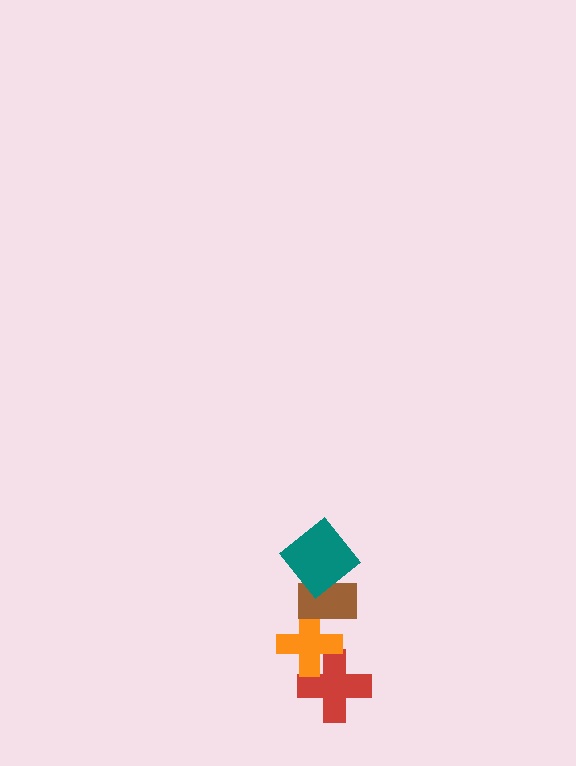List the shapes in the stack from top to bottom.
From top to bottom: the teal diamond, the brown rectangle, the orange cross, the red cross.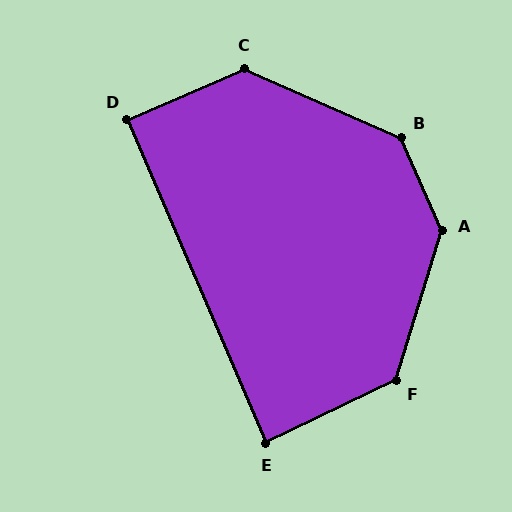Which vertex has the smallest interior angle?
E, at approximately 87 degrees.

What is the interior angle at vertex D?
Approximately 90 degrees (approximately right).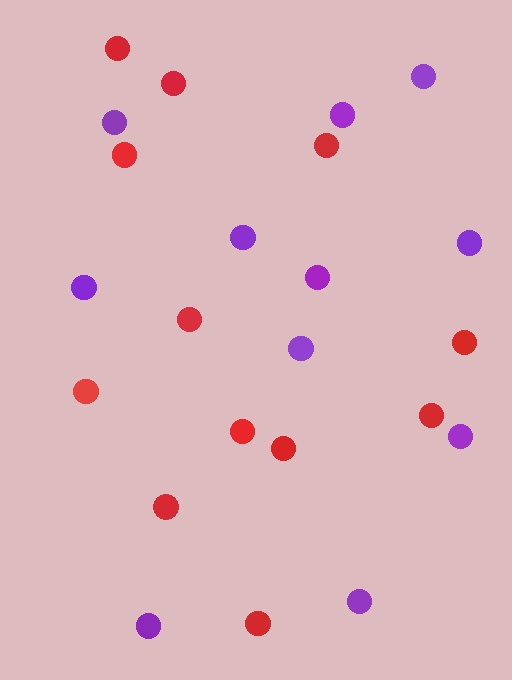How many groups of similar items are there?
There are 2 groups: one group of purple circles (11) and one group of red circles (12).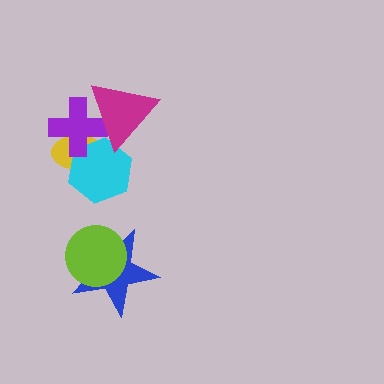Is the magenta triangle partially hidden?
No, no other shape covers it.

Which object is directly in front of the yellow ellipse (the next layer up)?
The cyan hexagon is directly in front of the yellow ellipse.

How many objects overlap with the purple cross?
3 objects overlap with the purple cross.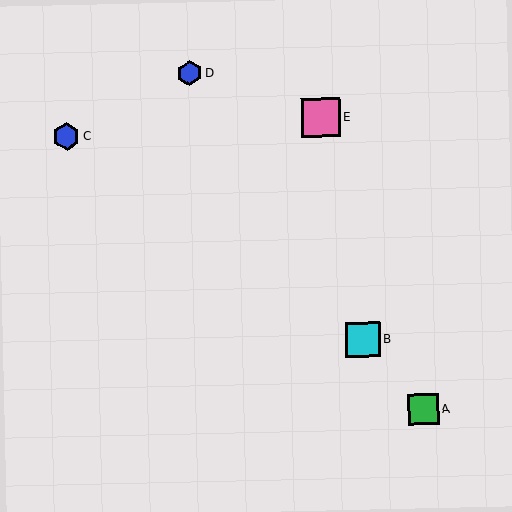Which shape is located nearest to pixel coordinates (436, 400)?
The green square (labeled A) at (423, 409) is nearest to that location.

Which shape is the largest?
The pink square (labeled E) is the largest.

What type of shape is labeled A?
Shape A is a green square.